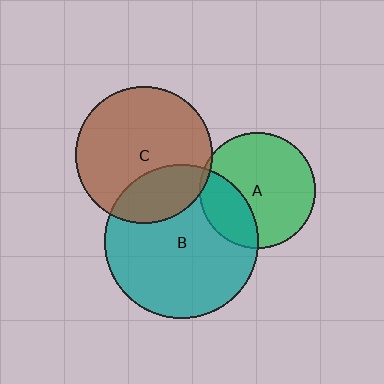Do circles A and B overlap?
Yes.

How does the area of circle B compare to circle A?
Approximately 1.8 times.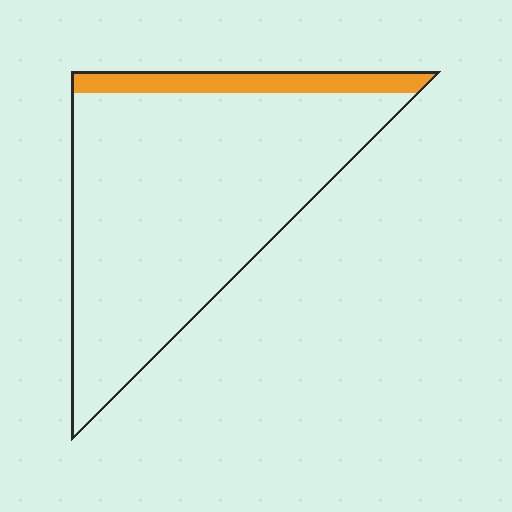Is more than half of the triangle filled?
No.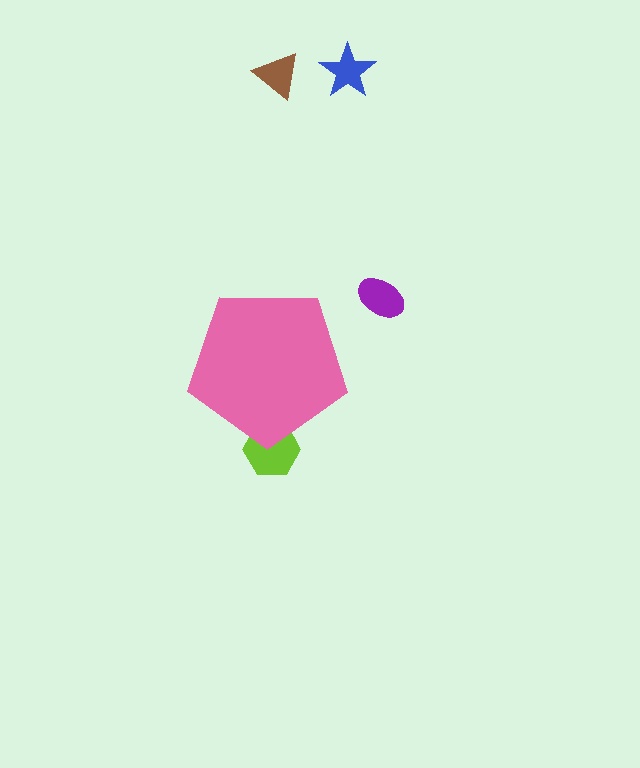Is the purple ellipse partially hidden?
No, the purple ellipse is fully visible.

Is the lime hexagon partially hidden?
Yes, the lime hexagon is partially hidden behind the pink pentagon.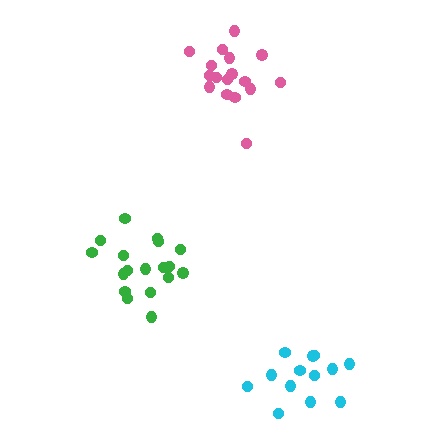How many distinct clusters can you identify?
There are 3 distinct clusters.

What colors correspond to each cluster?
The clusters are colored: green, pink, cyan.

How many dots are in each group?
Group 1: 18 dots, Group 2: 17 dots, Group 3: 13 dots (48 total).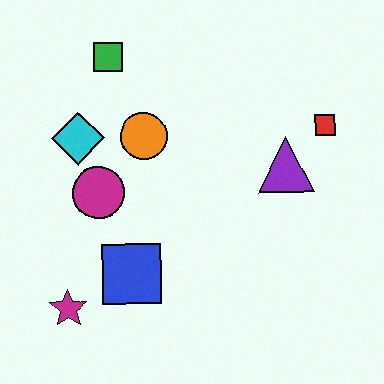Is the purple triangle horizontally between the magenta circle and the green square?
No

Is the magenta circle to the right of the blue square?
No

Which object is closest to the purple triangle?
The red square is closest to the purple triangle.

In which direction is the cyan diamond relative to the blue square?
The cyan diamond is above the blue square.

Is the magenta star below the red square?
Yes